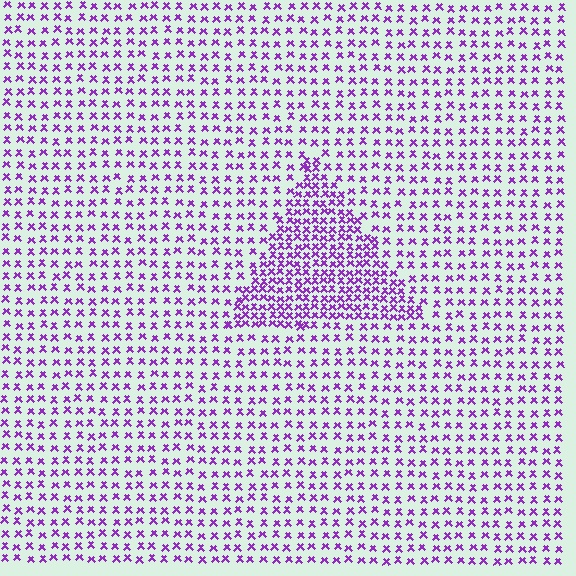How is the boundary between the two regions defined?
The boundary is defined by a change in element density (approximately 2.0x ratio). All elements are the same color, size, and shape.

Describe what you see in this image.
The image contains small purple elements arranged at two different densities. A triangle-shaped region is visible where the elements are more densely packed than the surrounding area.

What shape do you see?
I see a triangle.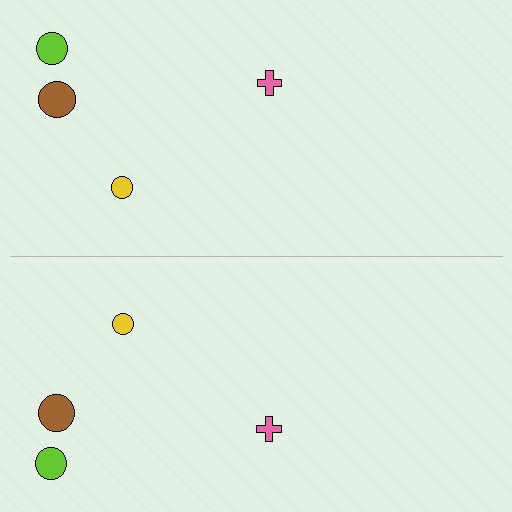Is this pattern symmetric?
Yes, this pattern has bilateral (reflection) symmetry.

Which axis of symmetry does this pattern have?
The pattern has a horizontal axis of symmetry running through the center of the image.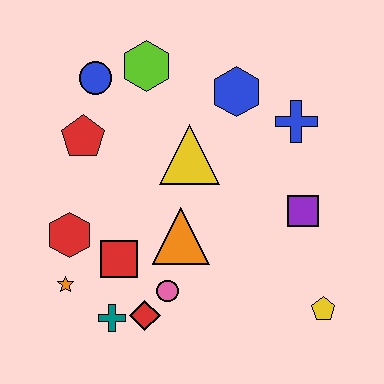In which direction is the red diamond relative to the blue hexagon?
The red diamond is below the blue hexagon.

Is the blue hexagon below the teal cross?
No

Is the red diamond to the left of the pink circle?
Yes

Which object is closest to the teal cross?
The red diamond is closest to the teal cross.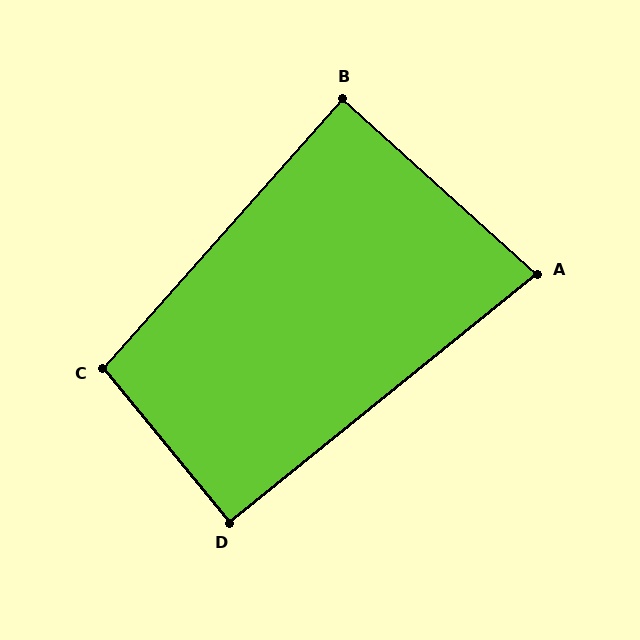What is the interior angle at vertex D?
Approximately 90 degrees (approximately right).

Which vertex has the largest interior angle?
C, at approximately 99 degrees.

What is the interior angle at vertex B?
Approximately 90 degrees (approximately right).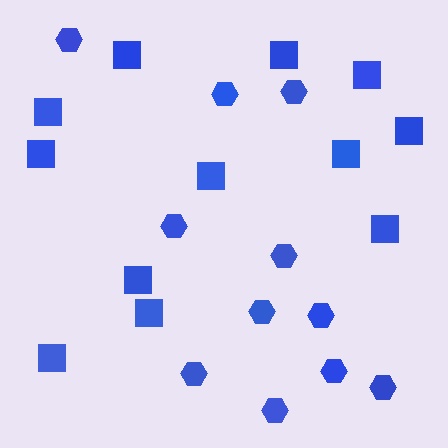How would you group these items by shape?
There are 2 groups: one group of hexagons (11) and one group of squares (12).